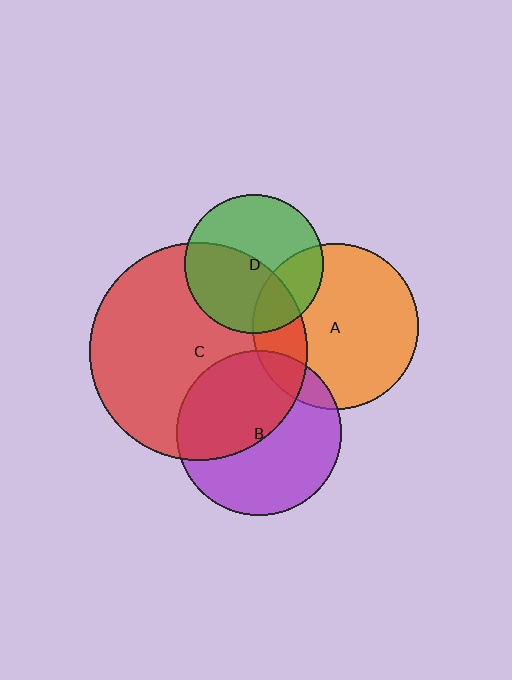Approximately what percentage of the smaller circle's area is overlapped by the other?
Approximately 25%.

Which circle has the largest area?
Circle C (red).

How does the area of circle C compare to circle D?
Approximately 2.4 times.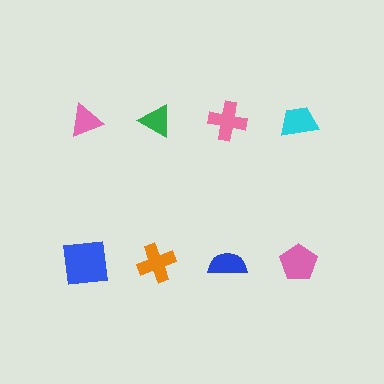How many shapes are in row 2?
4 shapes.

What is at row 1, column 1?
A pink triangle.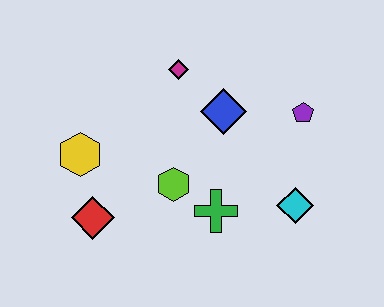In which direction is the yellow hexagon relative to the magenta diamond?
The yellow hexagon is to the left of the magenta diamond.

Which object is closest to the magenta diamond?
The blue diamond is closest to the magenta diamond.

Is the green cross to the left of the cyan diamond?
Yes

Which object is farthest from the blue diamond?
The red diamond is farthest from the blue diamond.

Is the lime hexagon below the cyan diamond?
No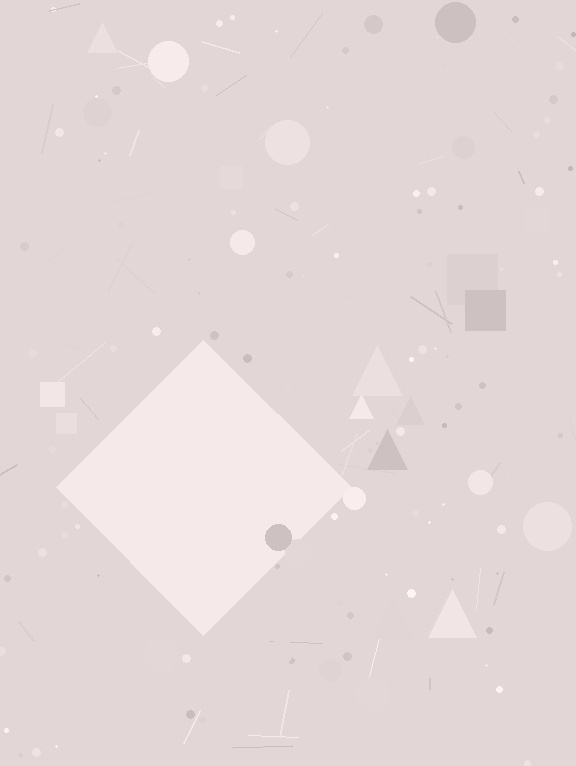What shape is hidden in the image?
A diamond is hidden in the image.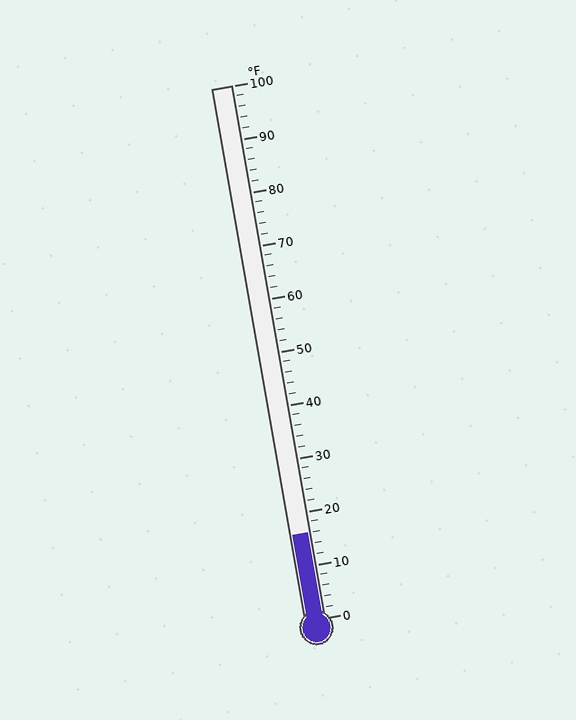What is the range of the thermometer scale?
The thermometer scale ranges from 0°F to 100°F.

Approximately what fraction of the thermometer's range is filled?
The thermometer is filled to approximately 15% of its range.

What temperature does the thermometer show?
The thermometer shows approximately 16°F.